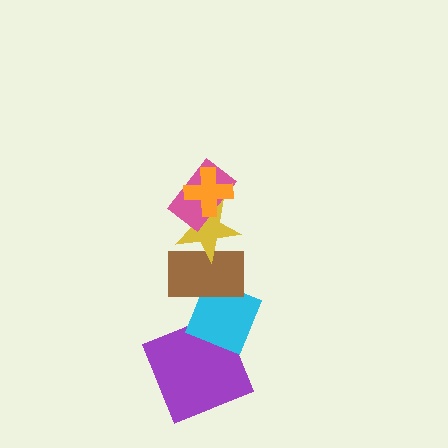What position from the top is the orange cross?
The orange cross is 1st from the top.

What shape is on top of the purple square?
The cyan diamond is on top of the purple square.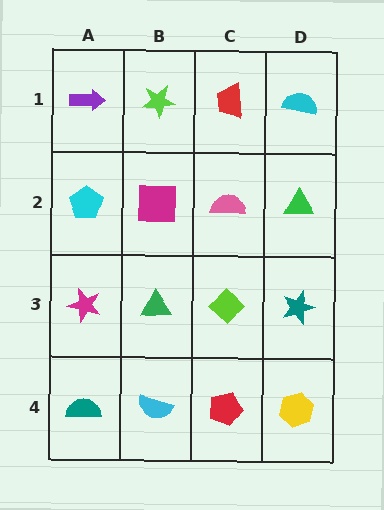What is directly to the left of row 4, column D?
A red pentagon.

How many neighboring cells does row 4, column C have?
3.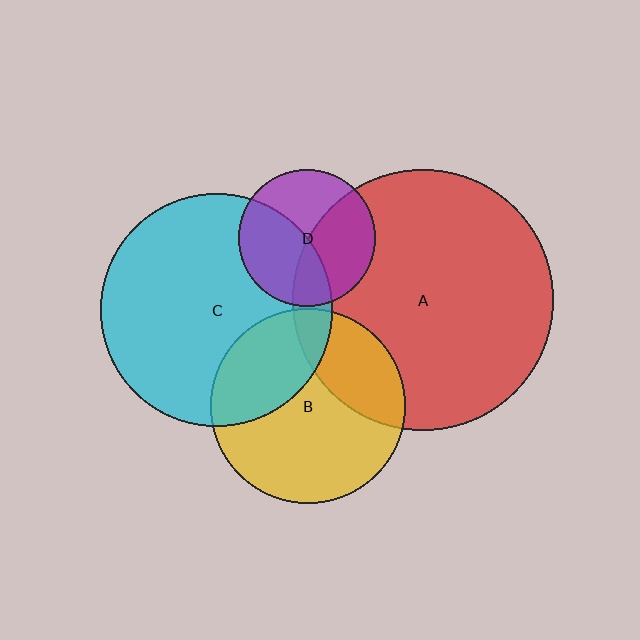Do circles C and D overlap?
Yes.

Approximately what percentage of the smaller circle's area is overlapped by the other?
Approximately 45%.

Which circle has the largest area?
Circle A (red).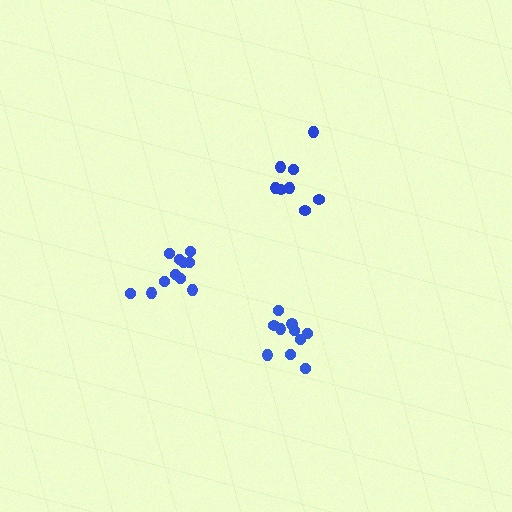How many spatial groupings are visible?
There are 3 spatial groupings.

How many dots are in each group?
Group 1: 8 dots, Group 2: 10 dots, Group 3: 11 dots (29 total).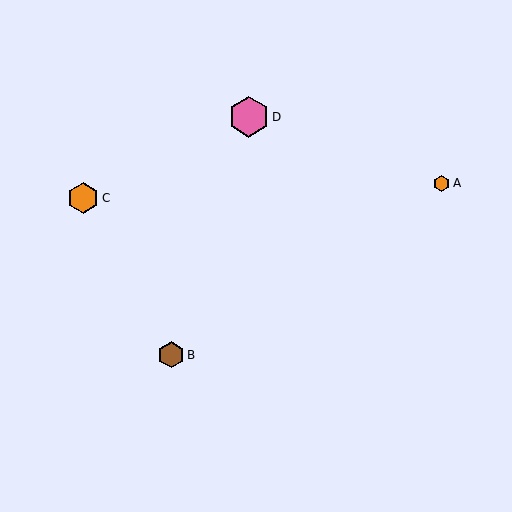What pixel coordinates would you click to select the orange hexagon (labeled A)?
Click at (442, 183) to select the orange hexagon A.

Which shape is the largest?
The pink hexagon (labeled D) is the largest.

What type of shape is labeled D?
Shape D is a pink hexagon.